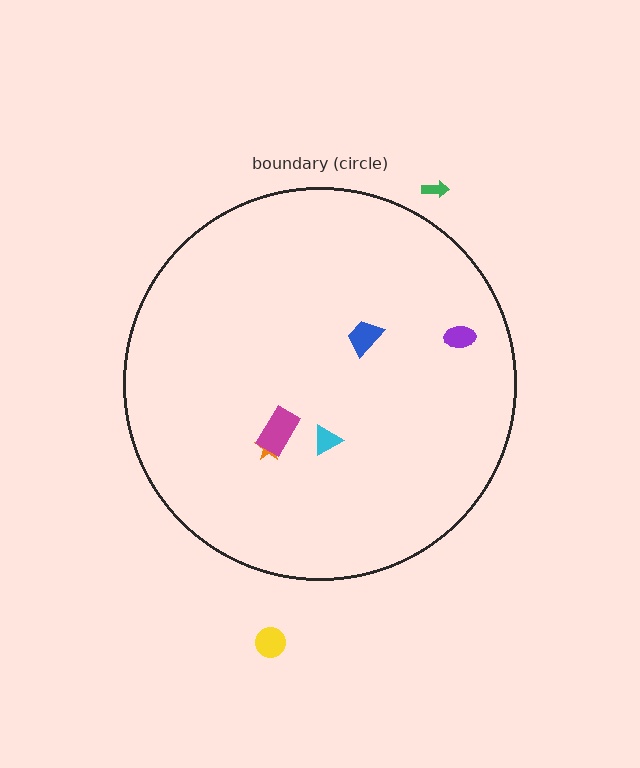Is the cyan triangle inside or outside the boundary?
Inside.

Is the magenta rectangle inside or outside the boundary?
Inside.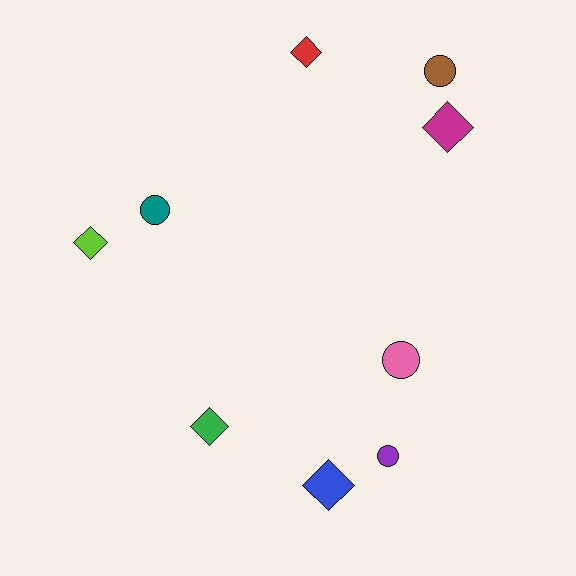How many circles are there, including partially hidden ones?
There are 4 circles.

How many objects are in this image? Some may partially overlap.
There are 9 objects.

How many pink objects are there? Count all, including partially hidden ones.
There is 1 pink object.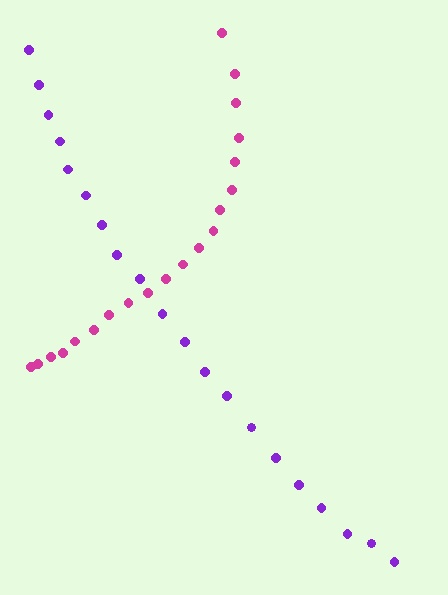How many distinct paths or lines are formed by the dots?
There are 2 distinct paths.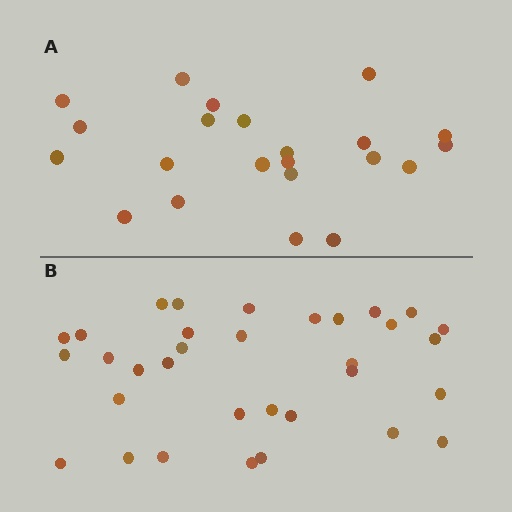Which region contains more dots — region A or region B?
Region B (the bottom region) has more dots.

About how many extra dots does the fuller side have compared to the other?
Region B has roughly 12 or so more dots than region A.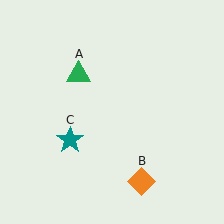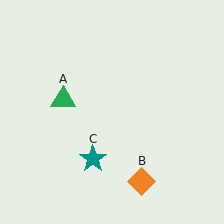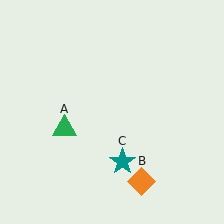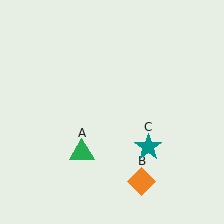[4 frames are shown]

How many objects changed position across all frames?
2 objects changed position: green triangle (object A), teal star (object C).